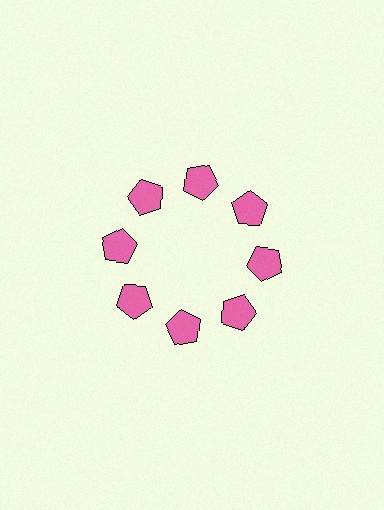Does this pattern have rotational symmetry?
Yes, this pattern has 8-fold rotational symmetry. It looks the same after rotating 45 degrees around the center.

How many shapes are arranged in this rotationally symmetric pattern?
There are 8 shapes, arranged in 8 groups of 1.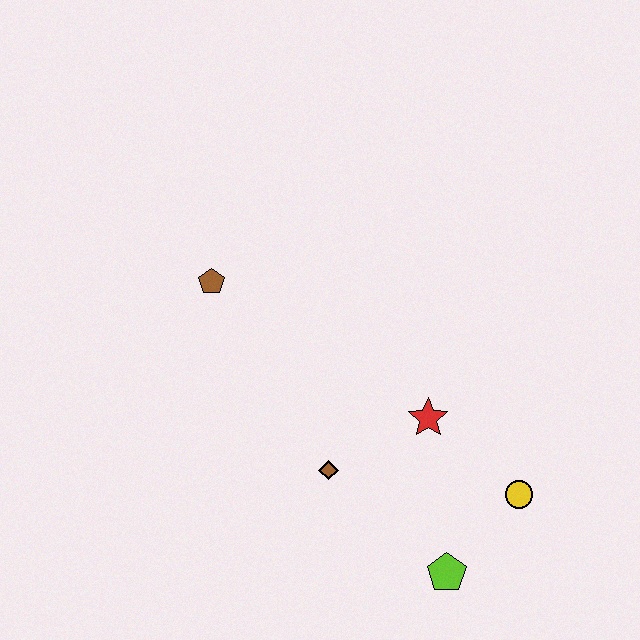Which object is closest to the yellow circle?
The lime pentagon is closest to the yellow circle.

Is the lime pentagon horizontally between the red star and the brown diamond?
No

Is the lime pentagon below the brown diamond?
Yes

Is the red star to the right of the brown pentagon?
Yes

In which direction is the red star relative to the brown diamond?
The red star is to the right of the brown diamond.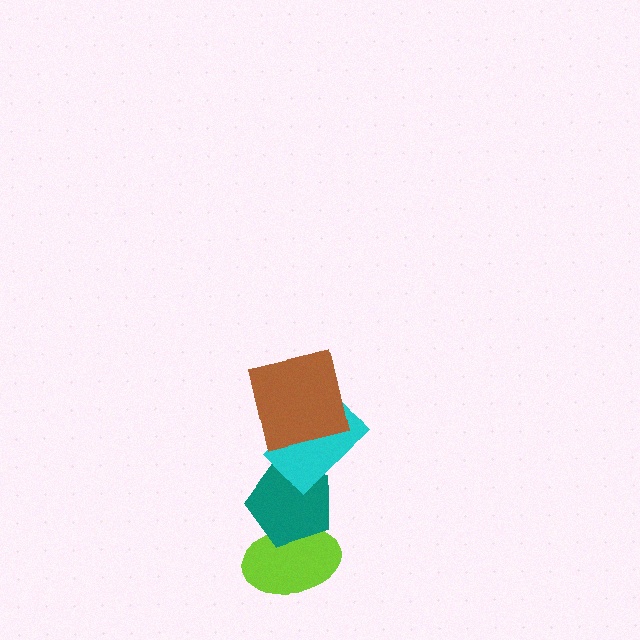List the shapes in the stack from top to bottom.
From top to bottom: the brown square, the cyan rectangle, the teal pentagon, the lime ellipse.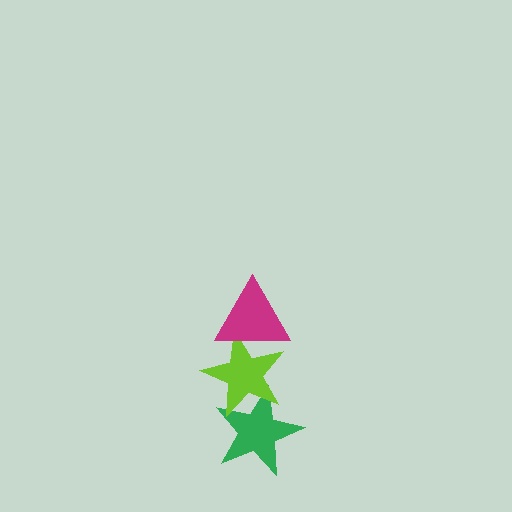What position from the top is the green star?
The green star is 3rd from the top.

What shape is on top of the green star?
The lime star is on top of the green star.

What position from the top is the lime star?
The lime star is 2nd from the top.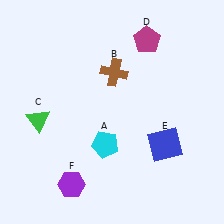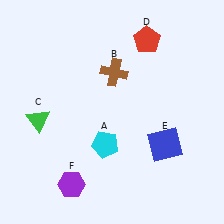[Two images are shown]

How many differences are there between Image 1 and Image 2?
There is 1 difference between the two images.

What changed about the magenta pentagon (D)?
In Image 1, D is magenta. In Image 2, it changed to red.